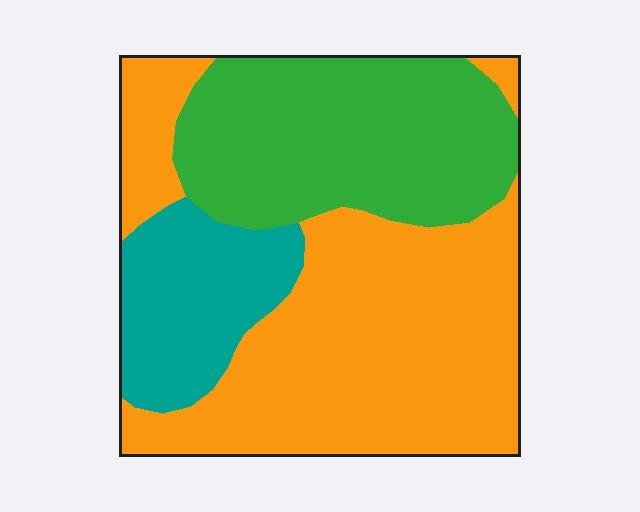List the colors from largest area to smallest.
From largest to smallest: orange, green, teal.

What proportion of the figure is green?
Green takes up about one third (1/3) of the figure.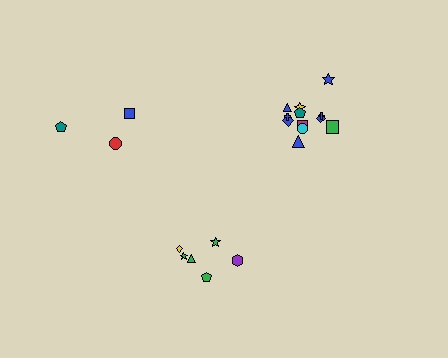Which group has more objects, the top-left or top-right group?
The top-right group.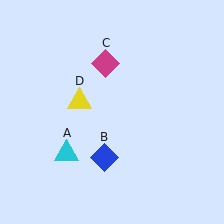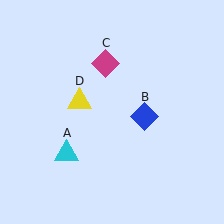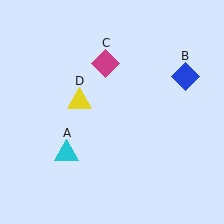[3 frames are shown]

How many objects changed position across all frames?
1 object changed position: blue diamond (object B).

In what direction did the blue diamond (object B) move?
The blue diamond (object B) moved up and to the right.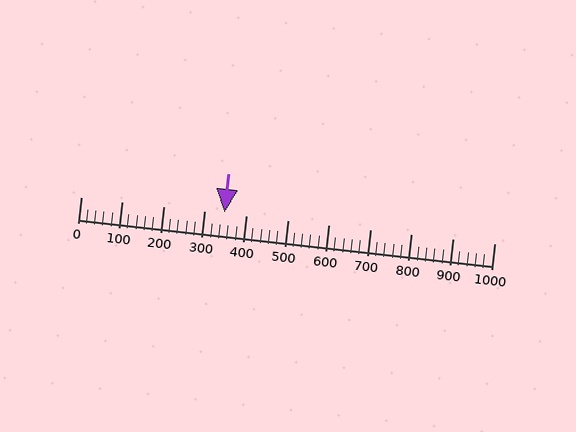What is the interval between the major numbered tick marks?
The major tick marks are spaced 100 units apart.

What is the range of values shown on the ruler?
The ruler shows values from 0 to 1000.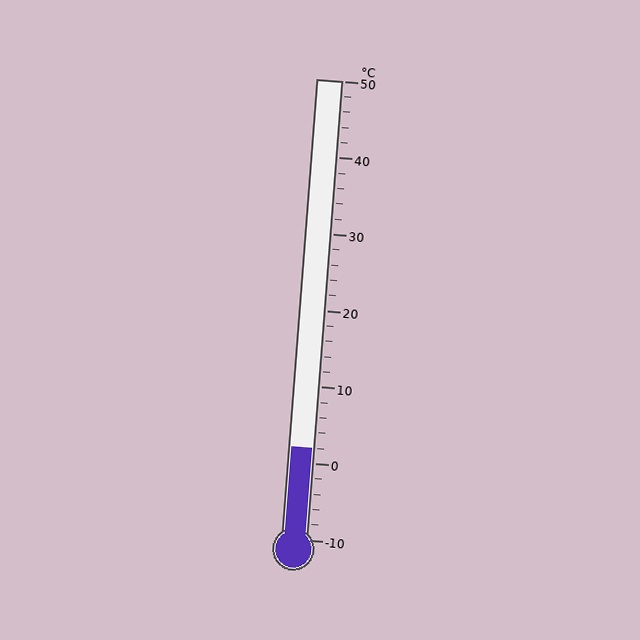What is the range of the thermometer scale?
The thermometer scale ranges from -10°C to 50°C.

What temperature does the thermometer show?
The thermometer shows approximately 2°C.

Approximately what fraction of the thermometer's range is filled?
The thermometer is filled to approximately 20% of its range.